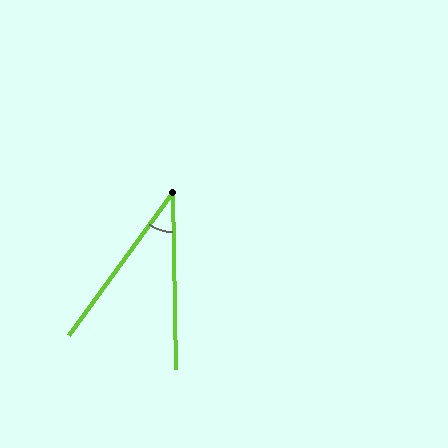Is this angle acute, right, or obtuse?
It is acute.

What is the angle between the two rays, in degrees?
Approximately 37 degrees.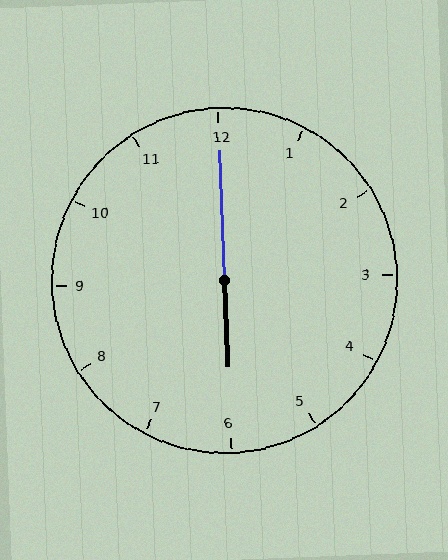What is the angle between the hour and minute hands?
Approximately 180 degrees.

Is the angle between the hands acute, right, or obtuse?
It is obtuse.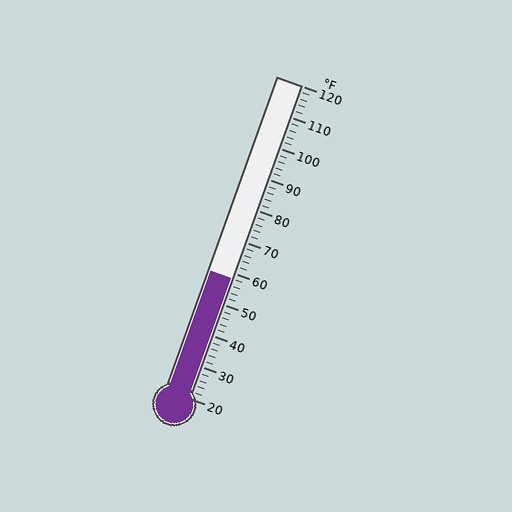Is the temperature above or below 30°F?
The temperature is above 30°F.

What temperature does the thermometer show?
The thermometer shows approximately 58°F.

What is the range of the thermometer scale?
The thermometer scale ranges from 20°F to 120°F.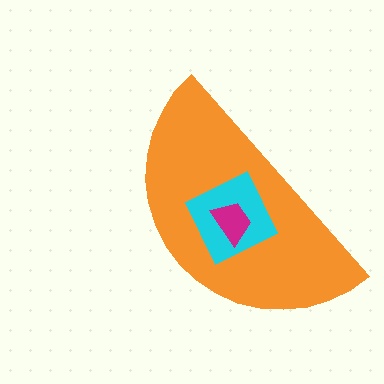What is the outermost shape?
The orange semicircle.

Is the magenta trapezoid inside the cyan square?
Yes.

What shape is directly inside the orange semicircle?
The cyan square.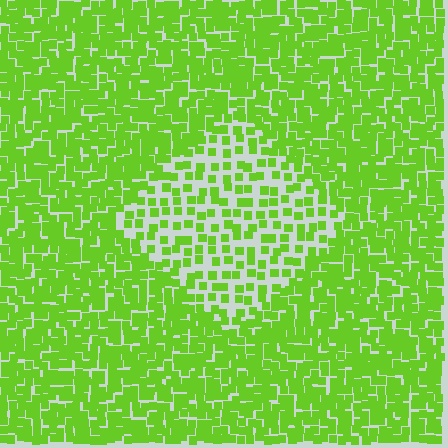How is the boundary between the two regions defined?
The boundary is defined by a change in element density (approximately 2.2x ratio). All elements are the same color, size, and shape.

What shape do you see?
I see a diamond.